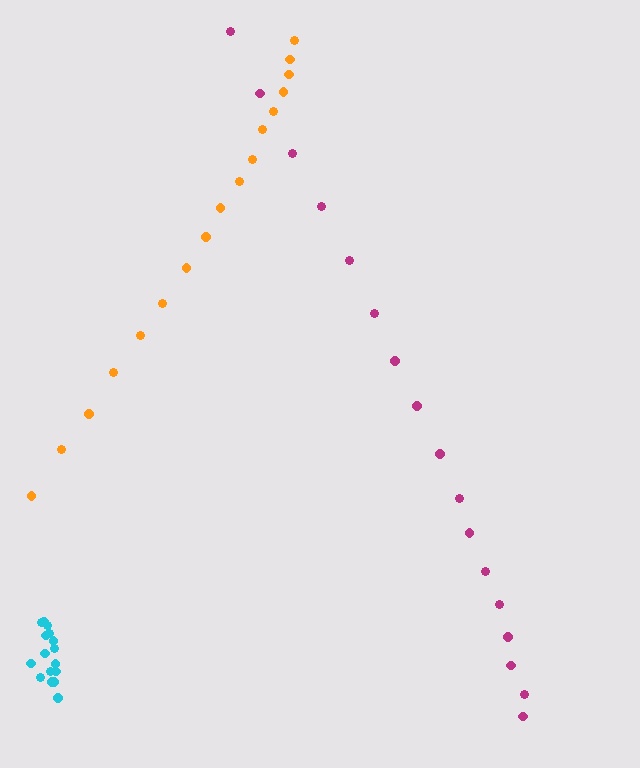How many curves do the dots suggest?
There are 3 distinct paths.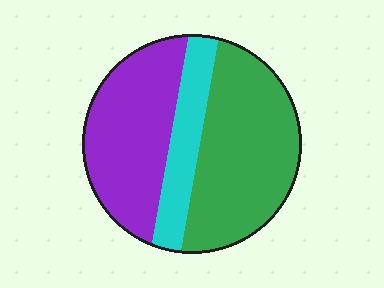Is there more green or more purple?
Green.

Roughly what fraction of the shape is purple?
Purple takes up about three eighths (3/8) of the shape.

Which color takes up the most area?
Green, at roughly 45%.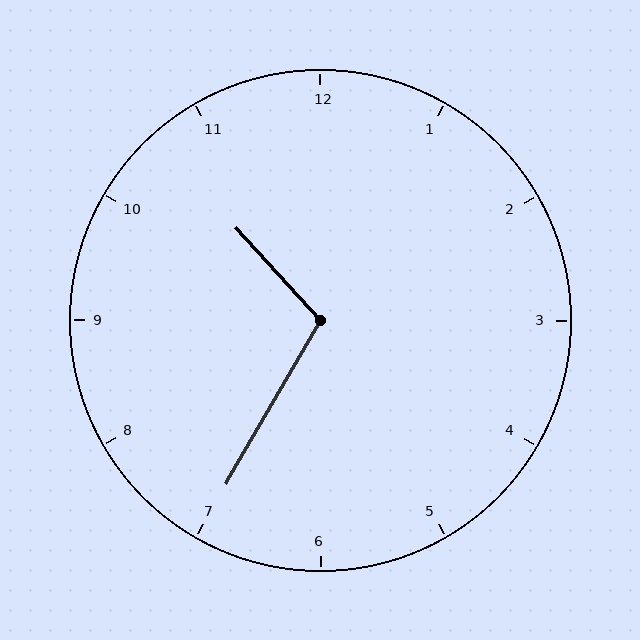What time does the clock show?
10:35.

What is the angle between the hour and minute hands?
Approximately 108 degrees.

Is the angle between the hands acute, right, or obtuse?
It is obtuse.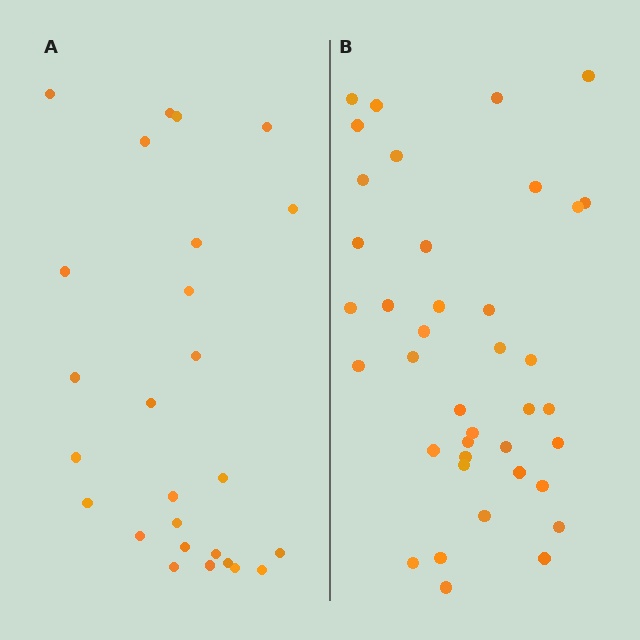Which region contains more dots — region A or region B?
Region B (the right region) has more dots.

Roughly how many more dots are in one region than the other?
Region B has approximately 15 more dots than region A.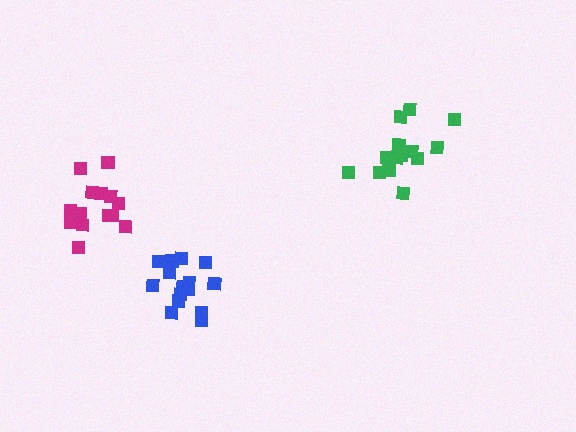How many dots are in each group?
Group 1: 15 dots, Group 2: 14 dots, Group 3: 16 dots (45 total).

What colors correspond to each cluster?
The clusters are colored: green, magenta, blue.